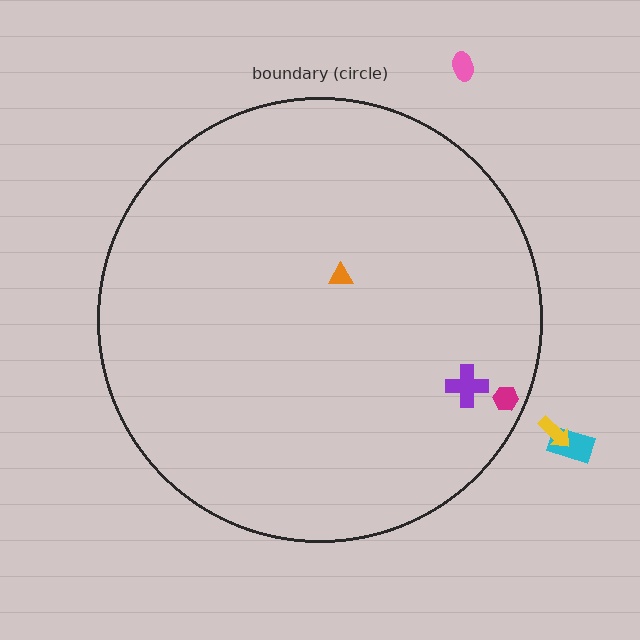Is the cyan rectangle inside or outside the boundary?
Outside.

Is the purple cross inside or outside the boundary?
Inside.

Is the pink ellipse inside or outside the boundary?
Outside.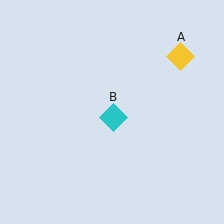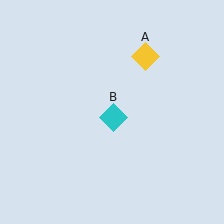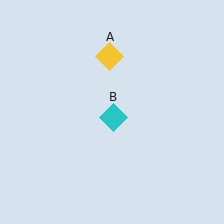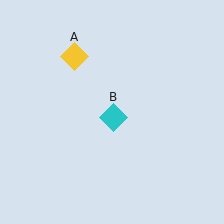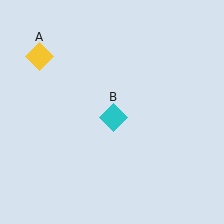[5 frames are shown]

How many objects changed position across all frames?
1 object changed position: yellow diamond (object A).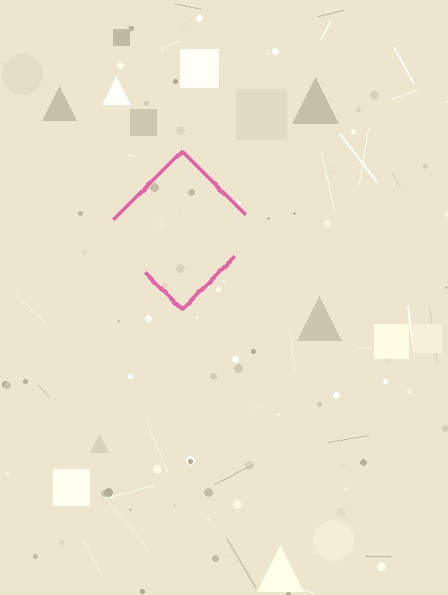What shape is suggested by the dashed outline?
The dashed outline suggests a diamond.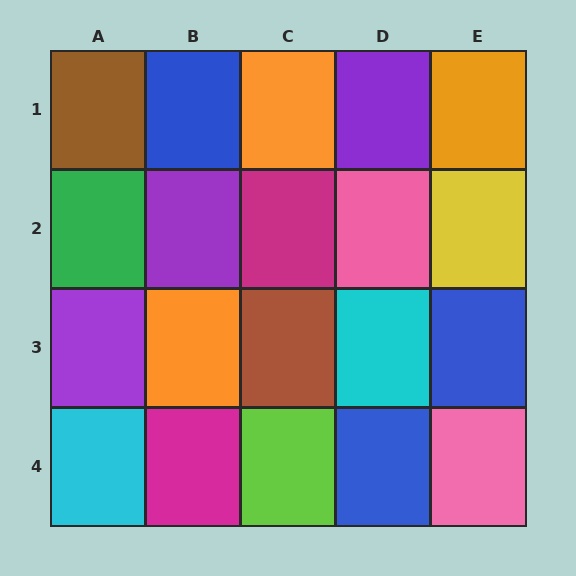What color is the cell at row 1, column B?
Blue.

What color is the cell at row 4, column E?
Pink.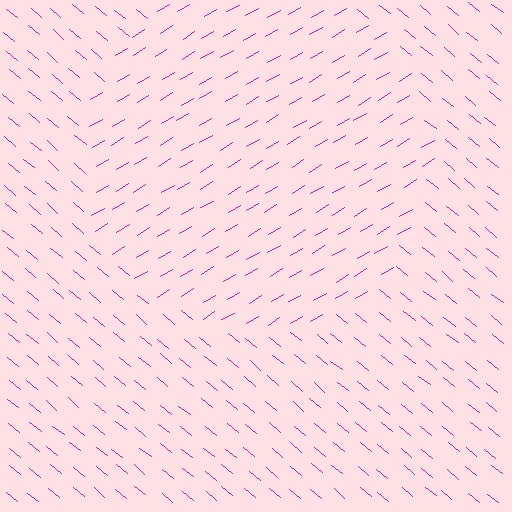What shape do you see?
I see a circle.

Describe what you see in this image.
The image is filled with small magenta line segments. A circle region in the image has lines oriented differently from the surrounding lines, creating a visible texture boundary.